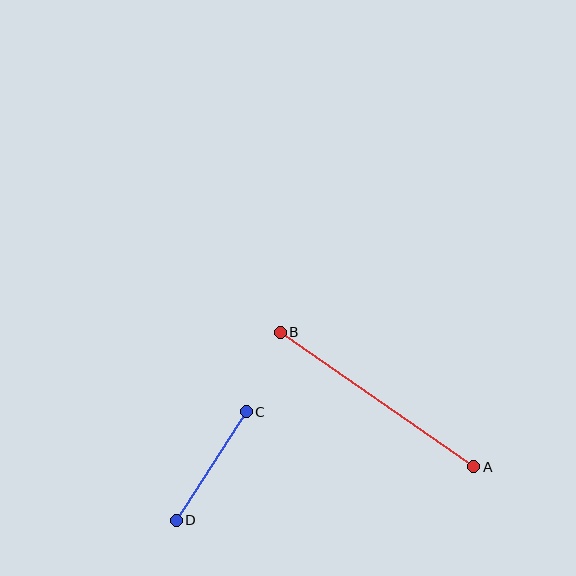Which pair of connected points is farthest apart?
Points A and B are farthest apart.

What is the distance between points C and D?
The distance is approximately 129 pixels.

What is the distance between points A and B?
The distance is approximately 236 pixels.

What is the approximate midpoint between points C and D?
The midpoint is at approximately (211, 466) pixels.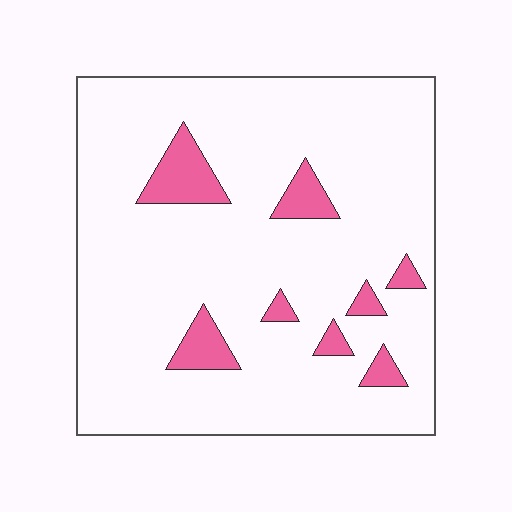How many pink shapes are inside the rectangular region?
8.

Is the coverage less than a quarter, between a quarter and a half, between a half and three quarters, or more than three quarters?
Less than a quarter.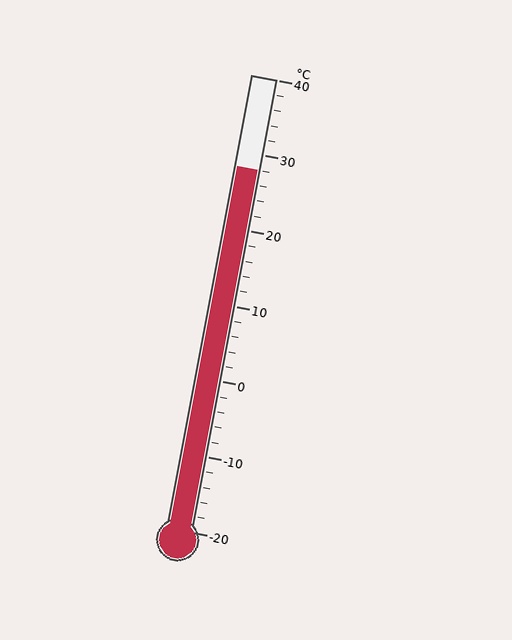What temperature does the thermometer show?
The thermometer shows approximately 28°C.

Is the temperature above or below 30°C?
The temperature is below 30°C.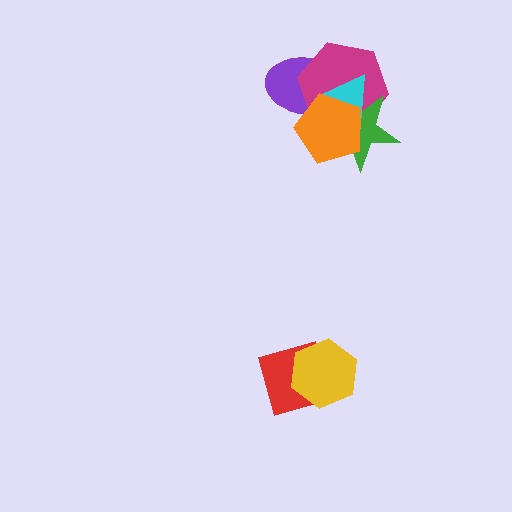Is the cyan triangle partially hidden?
Yes, it is partially covered by another shape.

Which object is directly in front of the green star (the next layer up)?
The cyan triangle is directly in front of the green star.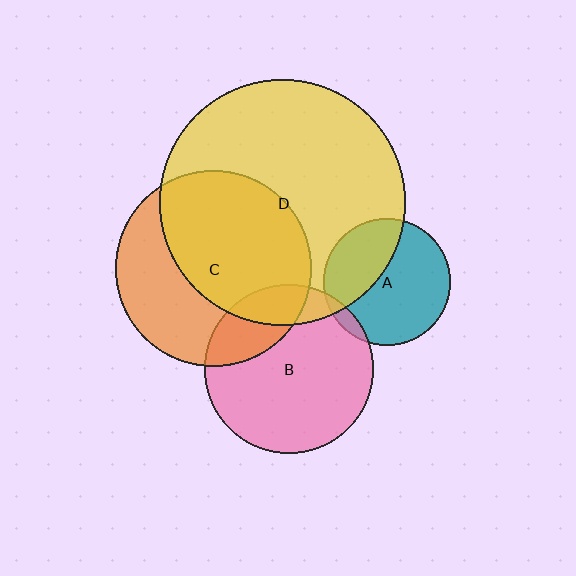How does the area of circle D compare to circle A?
Approximately 3.8 times.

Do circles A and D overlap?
Yes.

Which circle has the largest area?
Circle D (yellow).